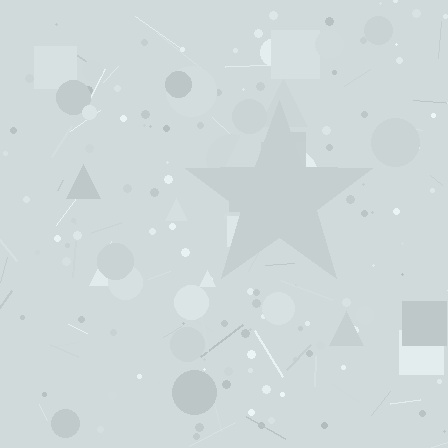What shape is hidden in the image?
A star is hidden in the image.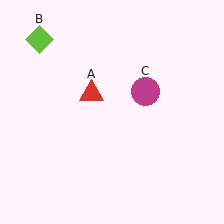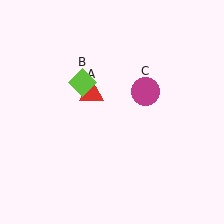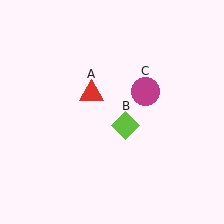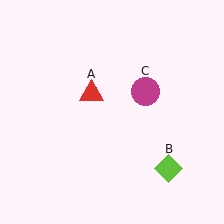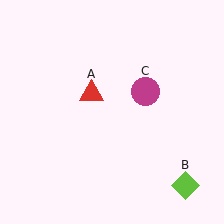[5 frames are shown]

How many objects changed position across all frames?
1 object changed position: lime diamond (object B).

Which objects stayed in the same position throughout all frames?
Red triangle (object A) and magenta circle (object C) remained stationary.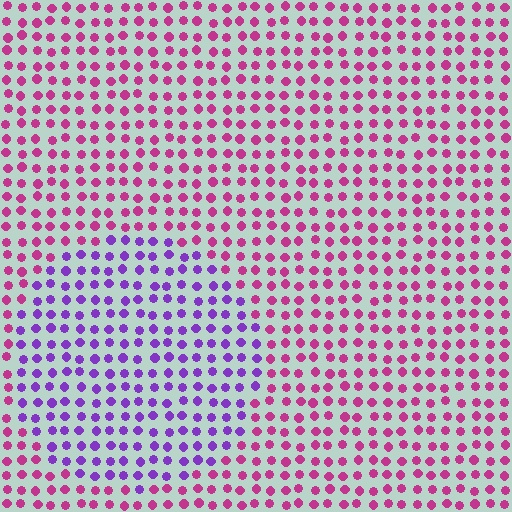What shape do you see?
I see a circle.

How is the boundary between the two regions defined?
The boundary is defined purely by a slight shift in hue (about 49 degrees). Spacing, size, and orientation are identical on both sides.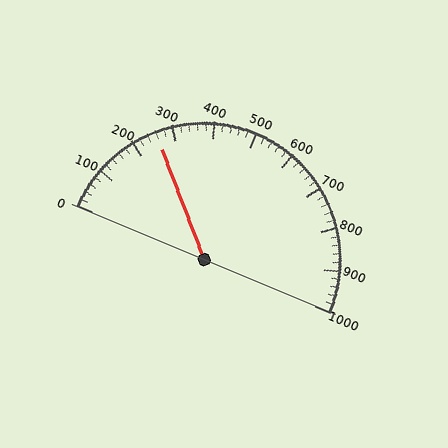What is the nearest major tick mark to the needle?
The nearest major tick mark is 300.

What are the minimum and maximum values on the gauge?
The gauge ranges from 0 to 1000.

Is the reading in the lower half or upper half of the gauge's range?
The reading is in the lower half of the range (0 to 1000).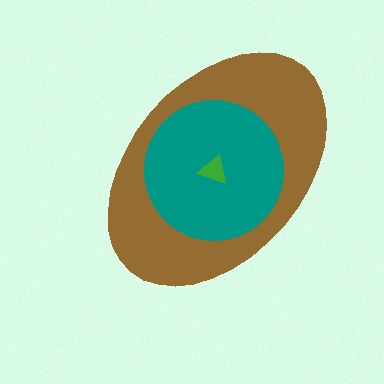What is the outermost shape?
The brown ellipse.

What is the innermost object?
The green triangle.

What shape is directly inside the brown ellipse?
The teal circle.